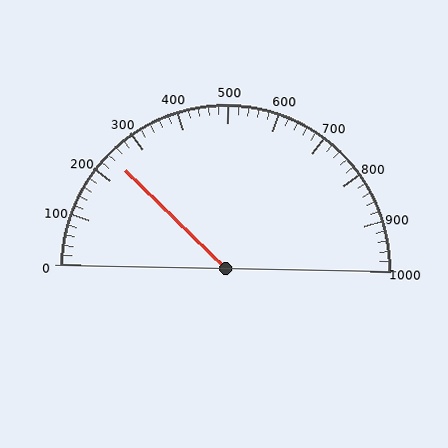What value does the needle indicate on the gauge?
The needle indicates approximately 240.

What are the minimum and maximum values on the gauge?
The gauge ranges from 0 to 1000.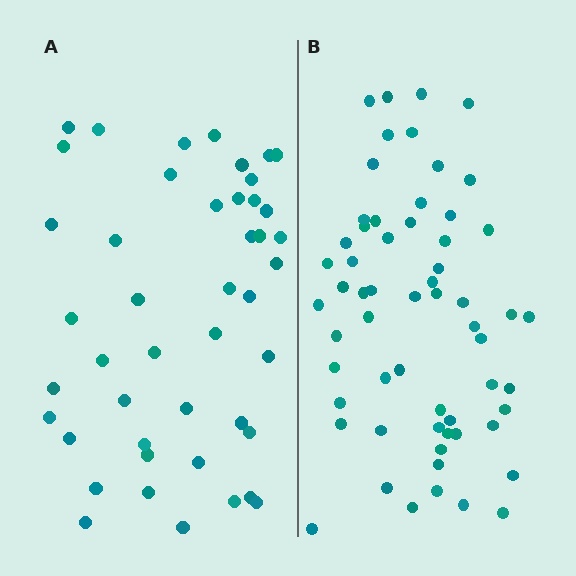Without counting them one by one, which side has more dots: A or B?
Region B (the right region) has more dots.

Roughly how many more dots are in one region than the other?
Region B has approximately 15 more dots than region A.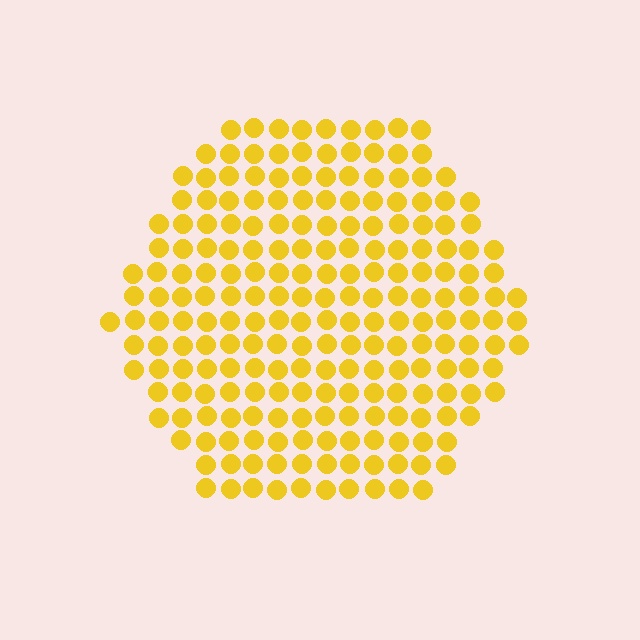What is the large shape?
The large shape is a hexagon.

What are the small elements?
The small elements are circles.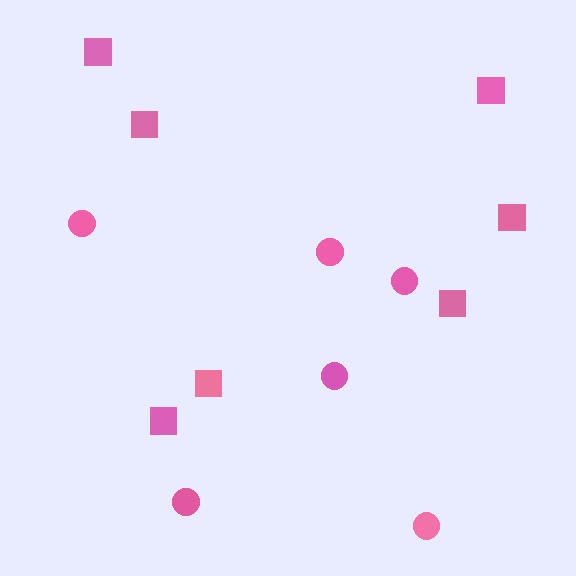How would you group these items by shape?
There are 2 groups: one group of squares (7) and one group of circles (6).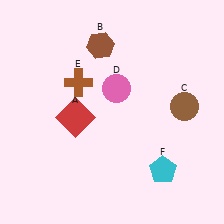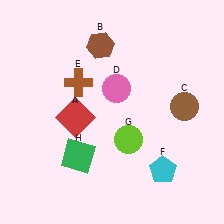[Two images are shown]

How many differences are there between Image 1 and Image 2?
There are 2 differences between the two images.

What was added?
A lime circle (G), a green square (H) were added in Image 2.